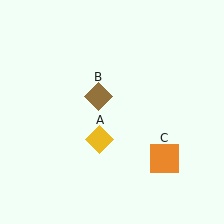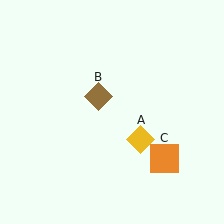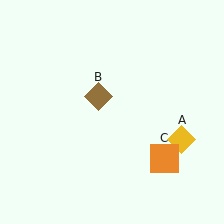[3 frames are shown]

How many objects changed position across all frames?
1 object changed position: yellow diamond (object A).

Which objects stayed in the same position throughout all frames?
Brown diamond (object B) and orange square (object C) remained stationary.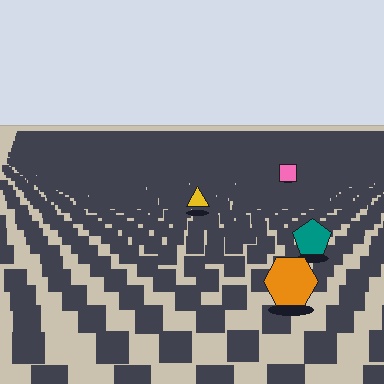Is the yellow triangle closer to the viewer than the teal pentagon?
No. The teal pentagon is closer — you can tell from the texture gradient: the ground texture is coarser near it.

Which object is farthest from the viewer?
The pink square is farthest from the viewer. It appears smaller and the ground texture around it is denser.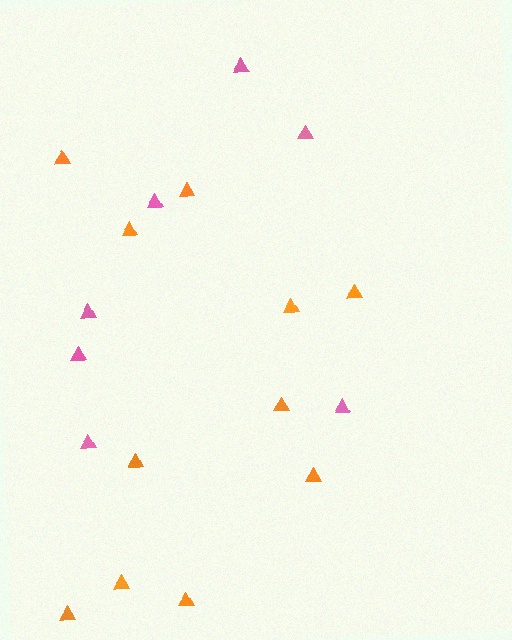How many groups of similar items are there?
There are 2 groups: one group of pink triangles (7) and one group of orange triangles (11).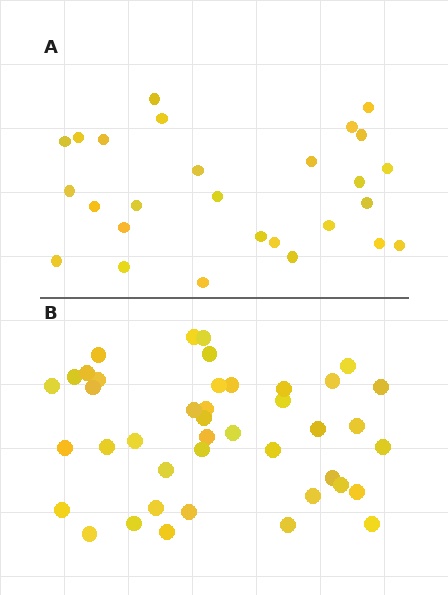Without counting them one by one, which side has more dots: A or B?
Region B (the bottom region) has more dots.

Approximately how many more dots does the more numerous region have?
Region B has approximately 15 more dots than region A.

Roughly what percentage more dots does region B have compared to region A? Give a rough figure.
About 55% more.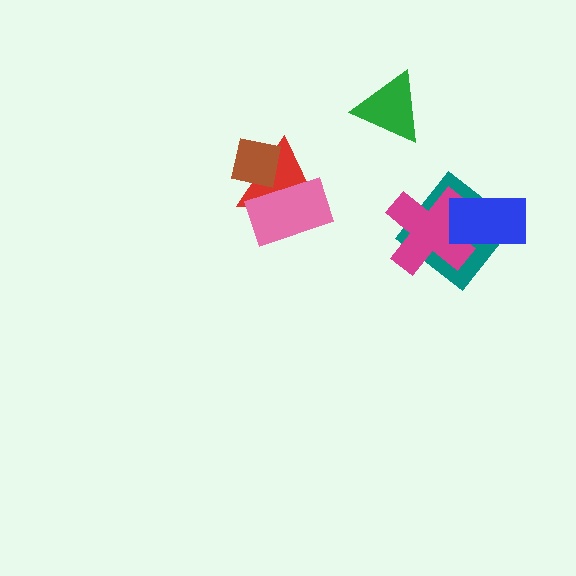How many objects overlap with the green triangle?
0 objects overlap with the green triangle.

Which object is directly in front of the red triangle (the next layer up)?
The pink rectangle is directly in front of the red triangle.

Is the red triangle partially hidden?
Yes, it is partially covered by another shape.